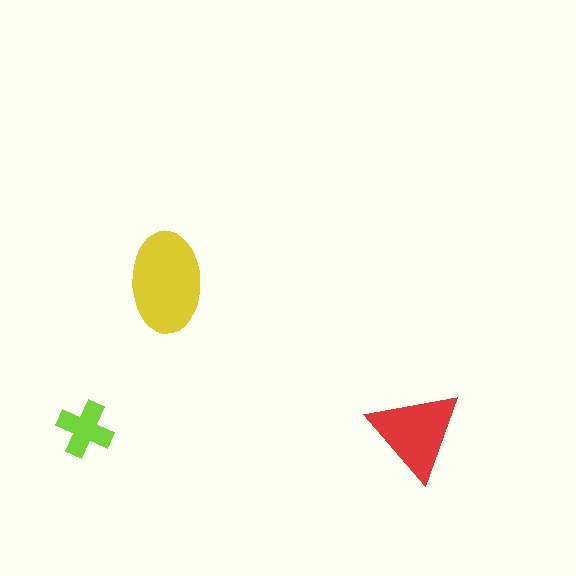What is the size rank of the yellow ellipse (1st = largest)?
1st.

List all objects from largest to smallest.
The yellow ellipse, the red triangle, the lime cross.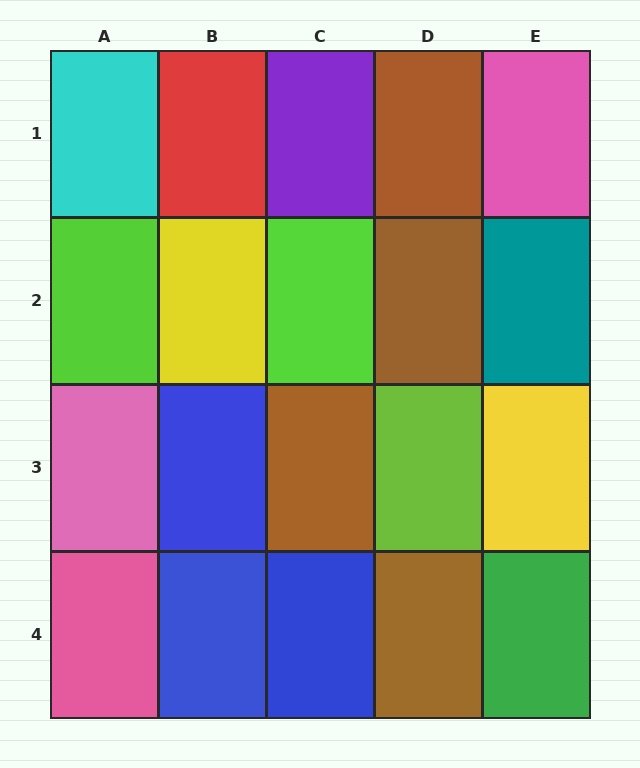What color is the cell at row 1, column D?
Brown.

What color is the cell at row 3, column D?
Lime.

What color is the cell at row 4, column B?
Blue.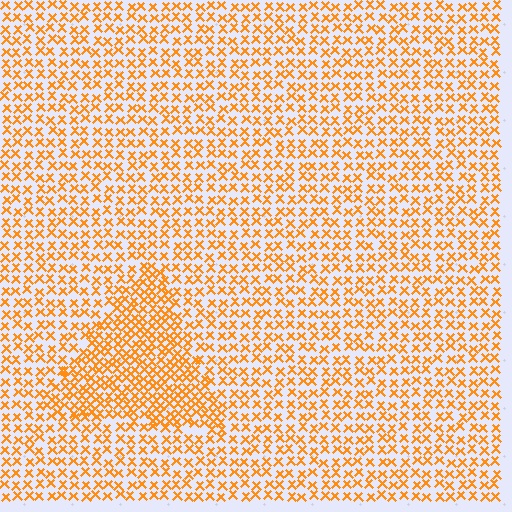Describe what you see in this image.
The image contains small orange elements arranged at two different densities. A triangle-shaped region is visible where the elements are more densely packed than the surrounding area.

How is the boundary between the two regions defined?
The boundary is defined by a change in element density (approximately 1.7x ratio). All elements are the same color, size, and shape.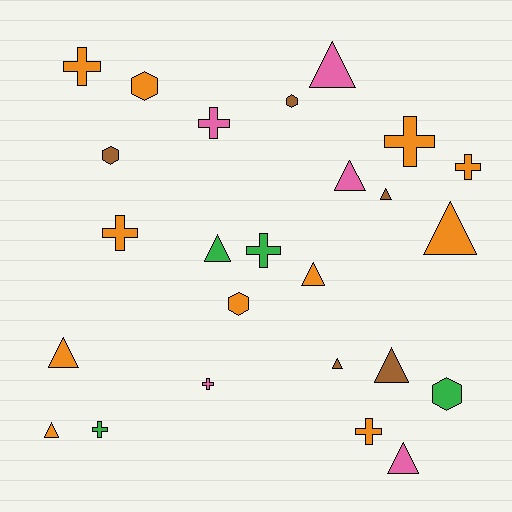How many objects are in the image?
There are 25 objects.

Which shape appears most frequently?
Triangle, with 11 objects.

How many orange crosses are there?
There are 5 orange crosses.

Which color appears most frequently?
Orange, with 11 objects.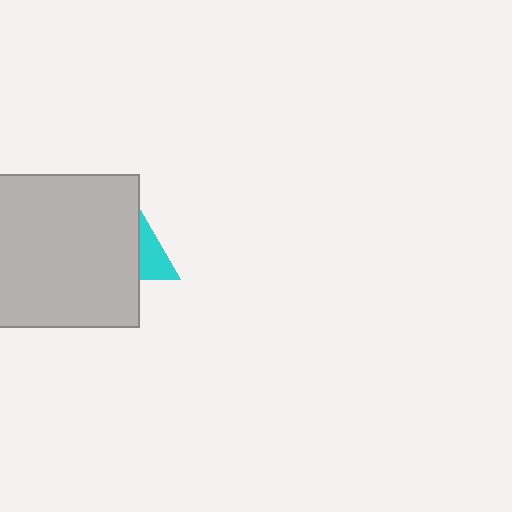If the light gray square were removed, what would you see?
You would see the complete cyan triangle.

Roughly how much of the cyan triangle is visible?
A small part of it is visible (roughly 43%).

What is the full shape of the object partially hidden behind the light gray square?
The partially hidden object is a cyan triangle.